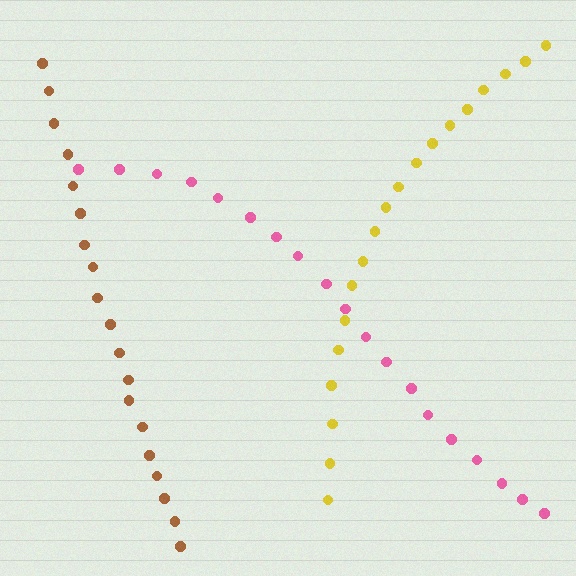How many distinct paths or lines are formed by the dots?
There are 3 distinct paths.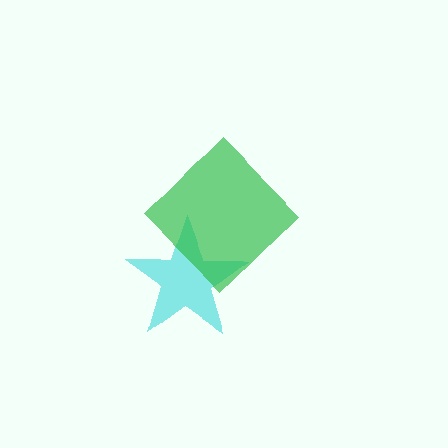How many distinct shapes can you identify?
There are 2 distinct shapes: a cyan star, a green diamond.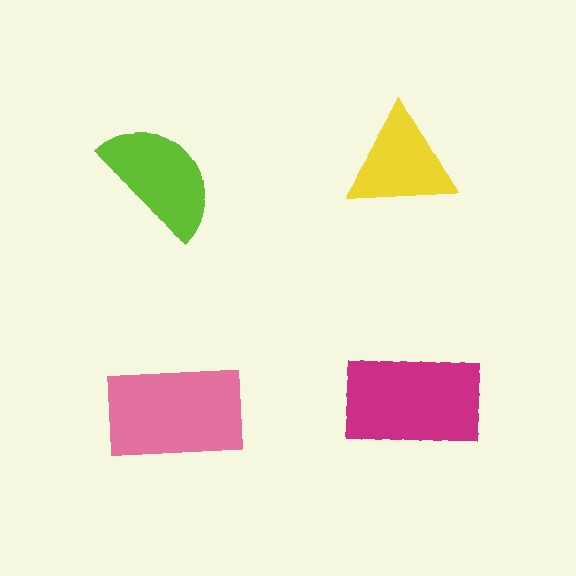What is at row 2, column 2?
A magenta rectangle.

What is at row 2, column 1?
A pink rectangle.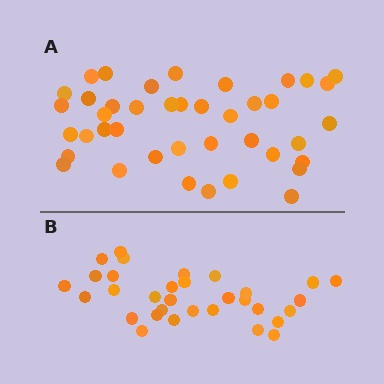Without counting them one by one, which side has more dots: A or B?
Region A (the top region) has more dots.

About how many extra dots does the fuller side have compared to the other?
Region A has roughly 8 or so more dots than region B.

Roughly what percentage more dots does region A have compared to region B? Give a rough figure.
About 30% more.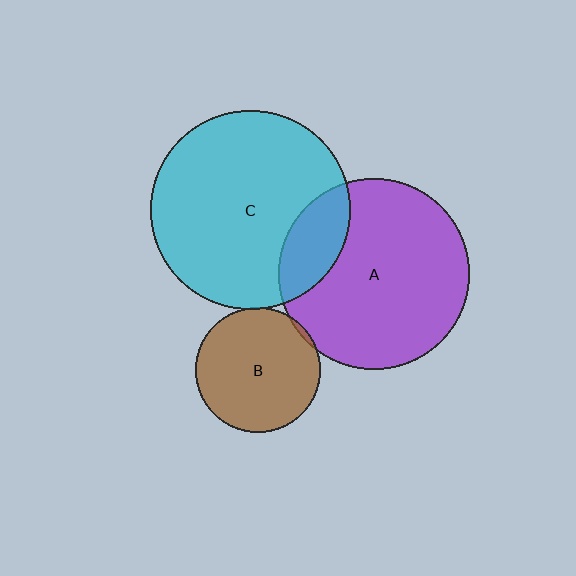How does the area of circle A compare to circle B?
Approximately 2.4 times.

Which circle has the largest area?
Circle C (cyan).